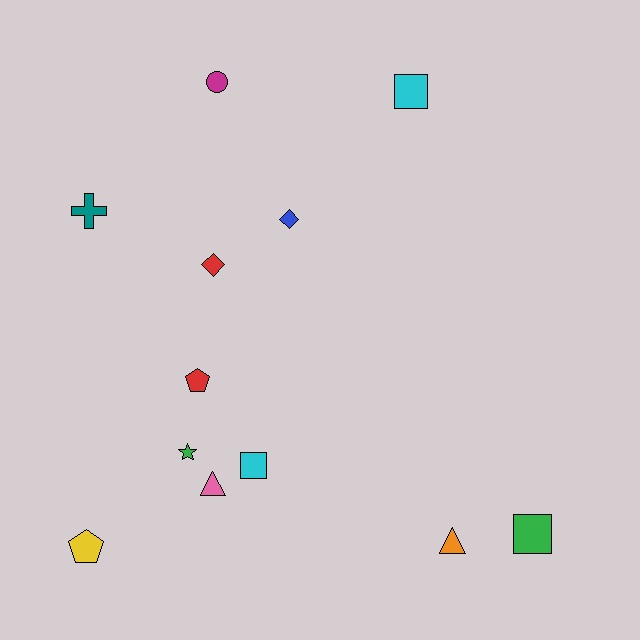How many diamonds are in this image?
There are 2 diamonds.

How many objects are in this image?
There are 12 objects.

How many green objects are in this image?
There are 2 green objects.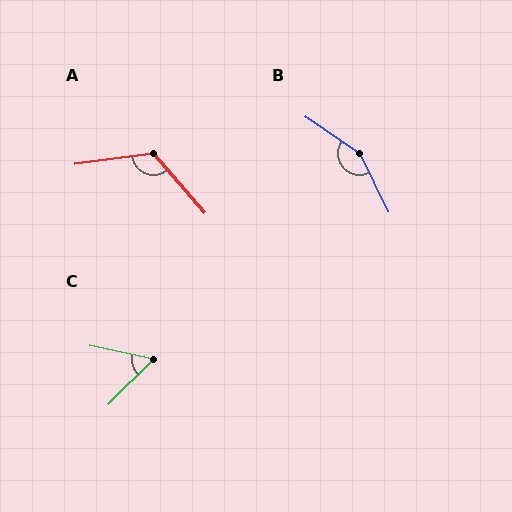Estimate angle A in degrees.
Approximately 123 degrees.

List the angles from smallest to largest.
C (56°), A (123°), B (150°).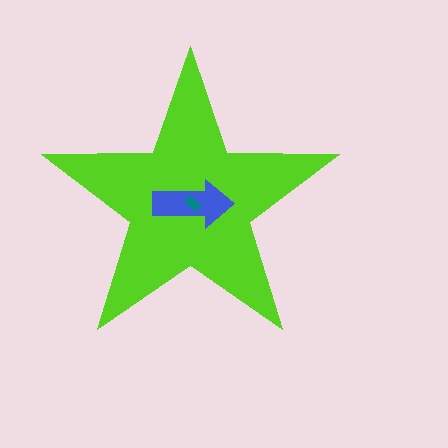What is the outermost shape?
The lime star.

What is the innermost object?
The teal rectangle.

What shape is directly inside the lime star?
The blue arrow.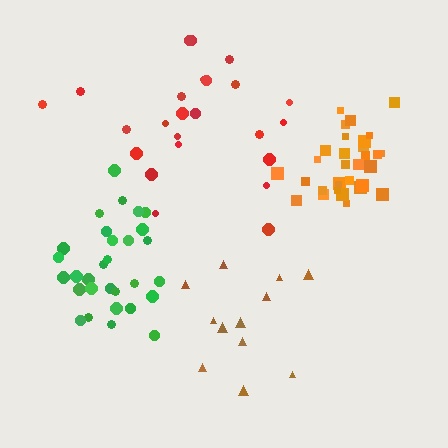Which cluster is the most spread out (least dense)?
Brown.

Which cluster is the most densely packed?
Orange.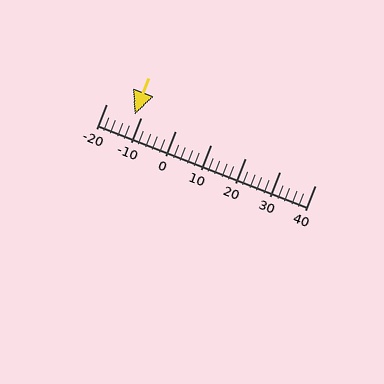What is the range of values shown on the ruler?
The ruler shows values from -20 to 40.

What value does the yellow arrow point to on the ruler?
The yellow arrow points to approximately -12.